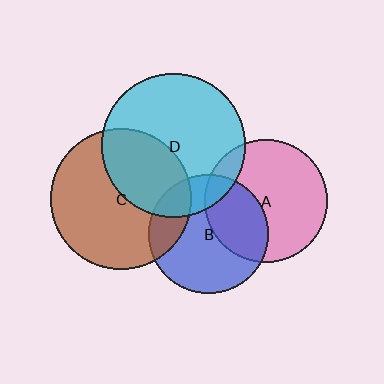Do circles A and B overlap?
Yes.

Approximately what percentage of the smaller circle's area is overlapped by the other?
Approximately 35%.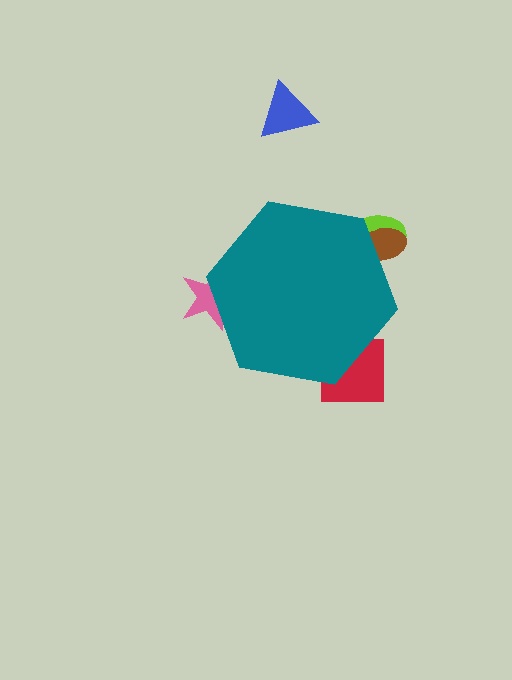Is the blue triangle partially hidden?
No, the blue triangle is fully visible.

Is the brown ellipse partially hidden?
Yes, the brown ellipse is partially hidden behind the teal hexagon.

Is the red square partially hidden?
Yes, the red square is partially hidden behind the teal hexagon.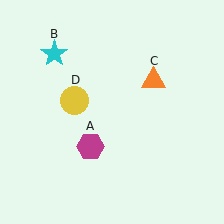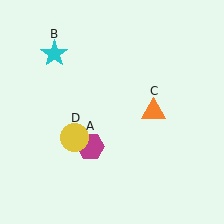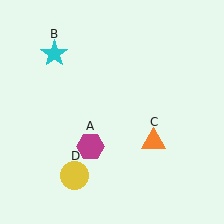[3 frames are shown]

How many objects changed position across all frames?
2 objects changed position: orange triangle (object C), yellow circle (object D).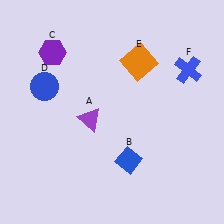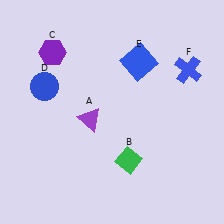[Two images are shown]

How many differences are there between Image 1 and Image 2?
There are 2 differences between the two images.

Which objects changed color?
B changed from blue to green. E changed from orange to blue.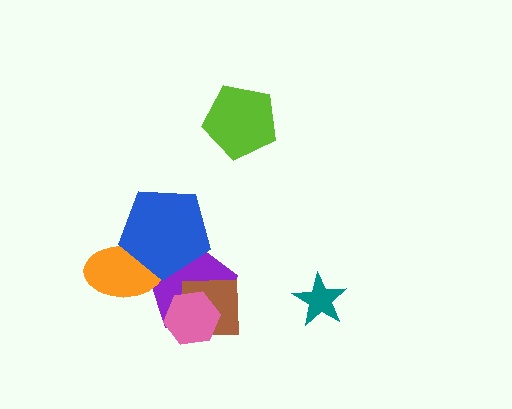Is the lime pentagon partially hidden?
No, no other shape covers it.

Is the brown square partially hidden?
Yes, it is partially covered by another shape.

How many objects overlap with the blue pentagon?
2 objects overlap with the blue pentagon.